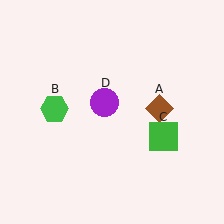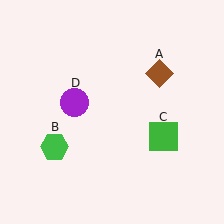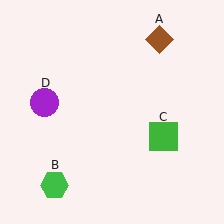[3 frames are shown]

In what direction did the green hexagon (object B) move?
The green hexagon (object B) moved down.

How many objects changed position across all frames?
3 objects changed position: brown diamond (object A), green hexagon (object B), purple circle (object D).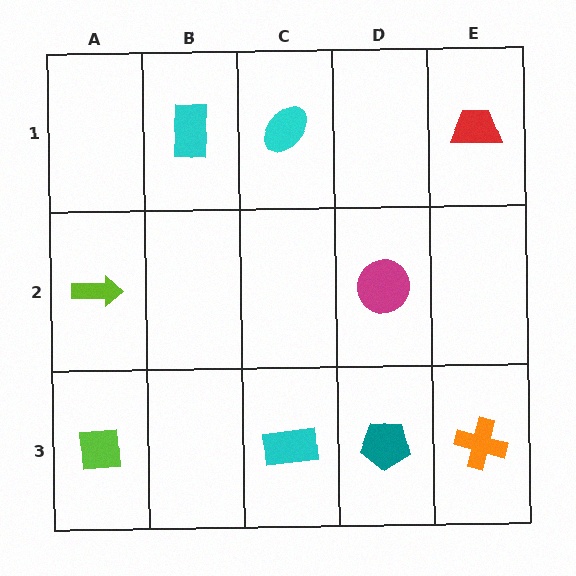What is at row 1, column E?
A red trapezoid.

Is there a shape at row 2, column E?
No, that cell is empty.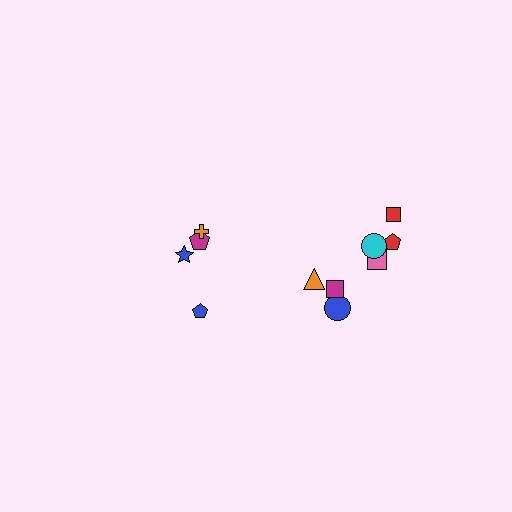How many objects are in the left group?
There are 4 objects.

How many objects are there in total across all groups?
There are 11 objects.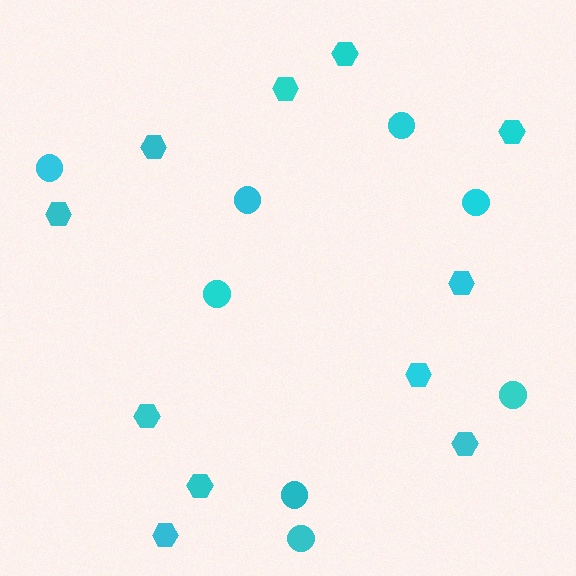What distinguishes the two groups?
There are 2 groups: one group of hexagons (11) and one group of circles (8).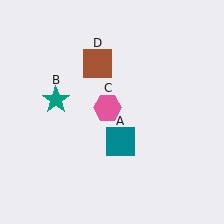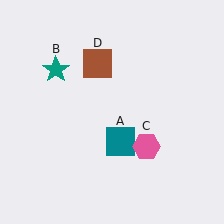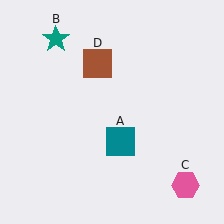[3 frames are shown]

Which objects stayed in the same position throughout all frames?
Teal square (object A) and brown square (object D) remained stationary.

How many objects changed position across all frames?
2 objects changed position: teal star (object B), pink hexagon (object C).